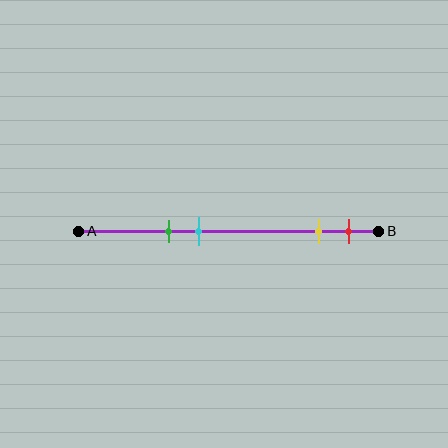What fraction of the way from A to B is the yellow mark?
The yellow mark is approximately 80% (0.8) of the way from A to B.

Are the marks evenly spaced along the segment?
No, the marks are not evenly spaced.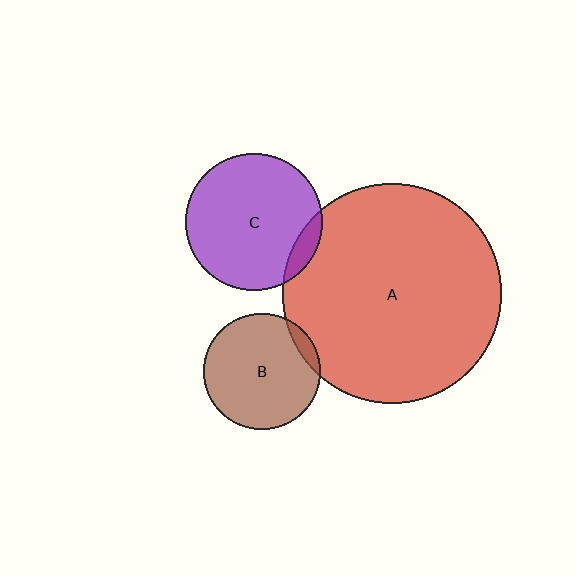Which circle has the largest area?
Circle A (red).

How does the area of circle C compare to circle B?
Approximately 1.4 times.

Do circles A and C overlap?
Yes.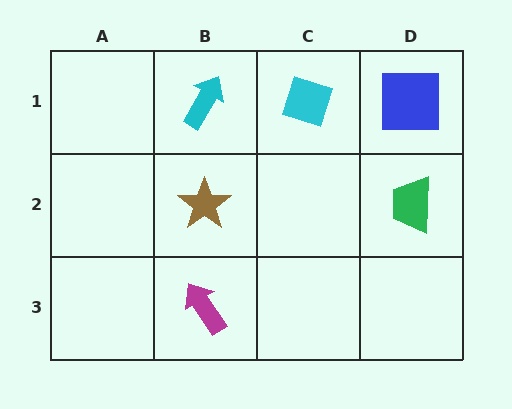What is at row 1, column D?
A blue square.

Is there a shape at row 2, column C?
No, that cell is empty.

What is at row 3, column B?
A magenta arrow.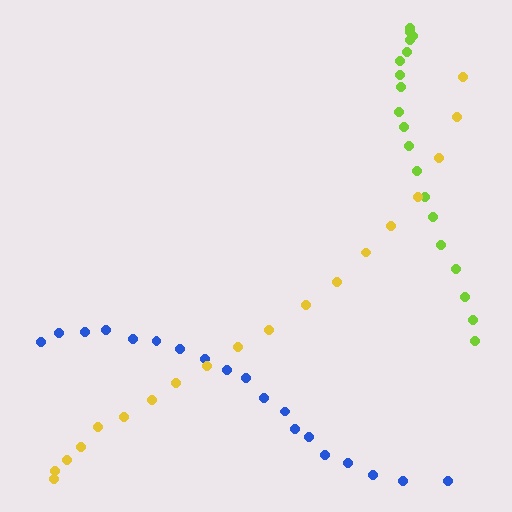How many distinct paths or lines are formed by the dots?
There are 3 distinct paths.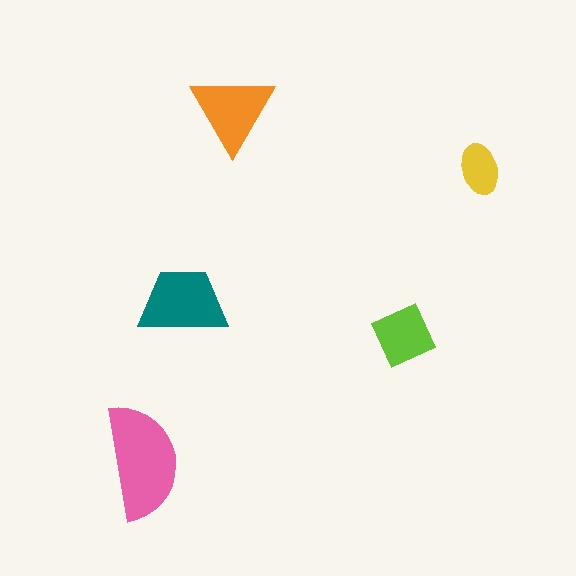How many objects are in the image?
There are 5 objects in the image.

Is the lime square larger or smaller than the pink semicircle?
Smaller.